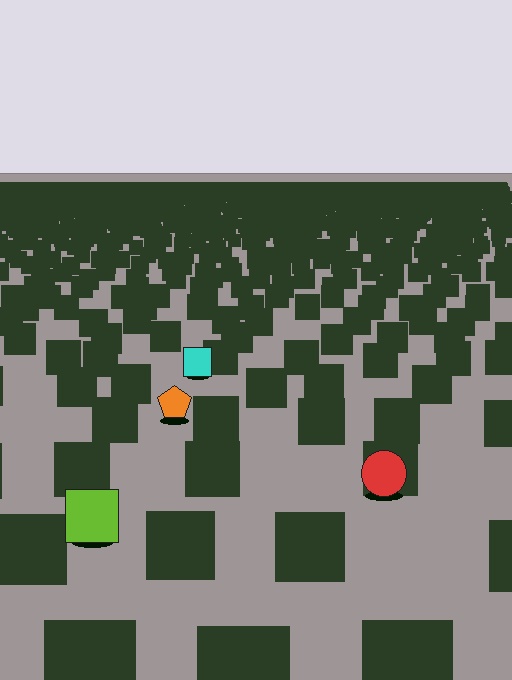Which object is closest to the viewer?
The lime square is closest. The texture marks near it are larger and more spread out.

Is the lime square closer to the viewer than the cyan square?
Yes. The lime square is closer — you can tell from the texture gradient: the ground texture is coarser near it.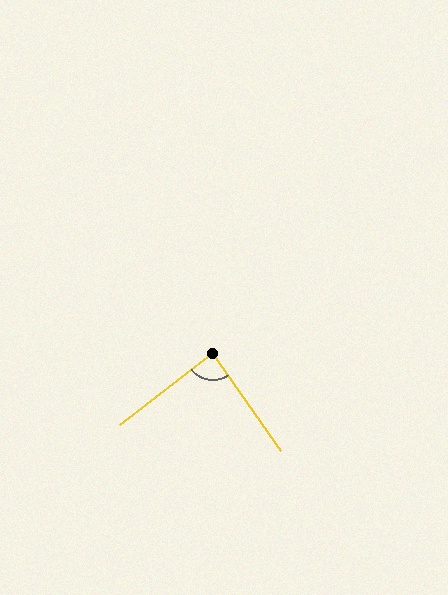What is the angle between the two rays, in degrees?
Approximately 87 degrees.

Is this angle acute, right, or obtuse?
It is approximately a right angle.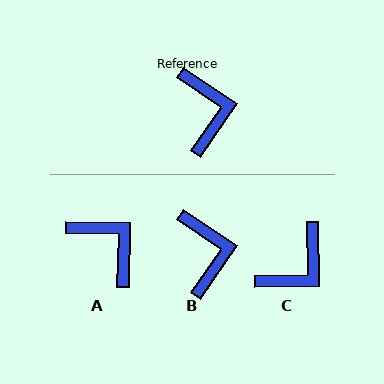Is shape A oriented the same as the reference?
No, it is off by about 33 degrees.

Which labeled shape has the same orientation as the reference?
B.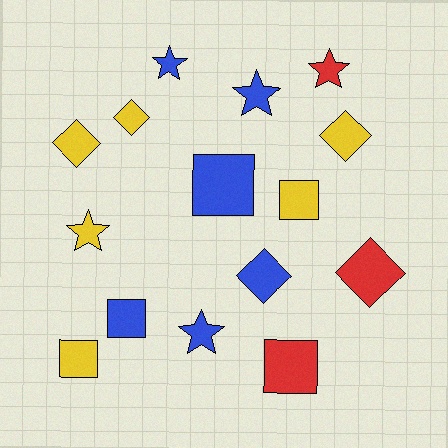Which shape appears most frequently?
Square, with 5 objects.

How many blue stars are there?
There are 3 blue stars.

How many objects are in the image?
There are 15 objects.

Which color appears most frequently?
Blue, with 6 objects.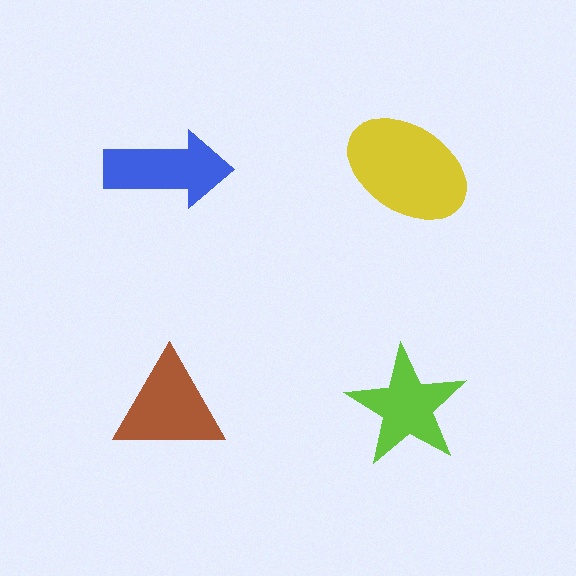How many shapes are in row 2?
2 shapes.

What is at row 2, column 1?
A brown triangle.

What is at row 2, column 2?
A lime star.